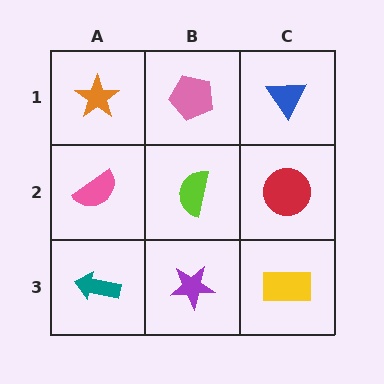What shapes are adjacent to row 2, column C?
A blue triangle (row 1, column C), a yellow rectangle (row 3, column C), a lime semicircle (row 2, column B).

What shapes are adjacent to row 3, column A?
A pink semicircle (row 2, column A), a purple star (row 3, column B).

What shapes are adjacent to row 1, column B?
A lime semicircle (row 2, column B), an orange star (row 1, column A), a blue triangle (row 1, column C).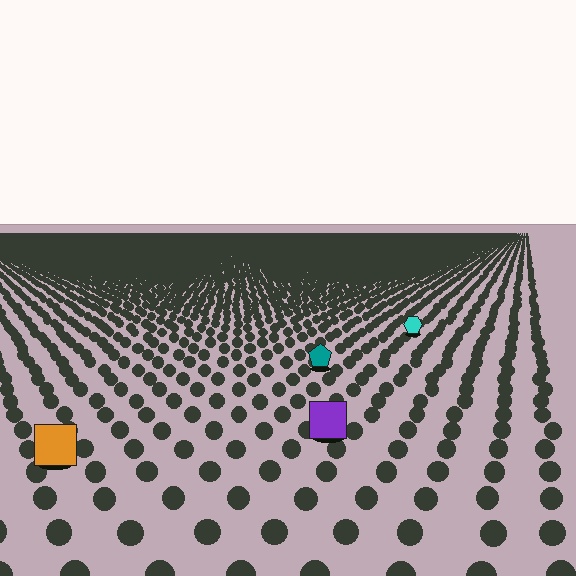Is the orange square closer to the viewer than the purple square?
Yes. The orange square is closer — you can tell from the texture gradient: the ground texture is coarser near it.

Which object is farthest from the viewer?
The cyan hexagon is farthest from the viewer. It appears smaller and the ground texture around it is denser.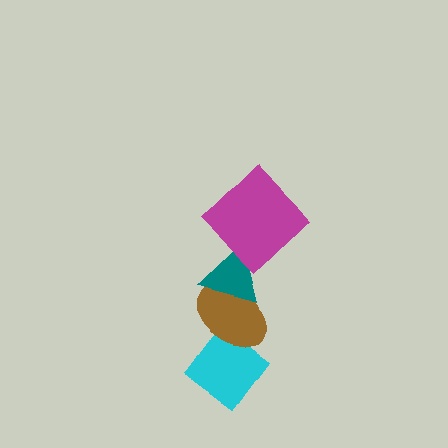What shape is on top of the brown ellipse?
The teal triangle is on top of the brown ellipse.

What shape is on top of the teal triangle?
The magenta diamond is on top of the teal triangle.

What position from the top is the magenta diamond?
The magenta diamond is 1st from the top.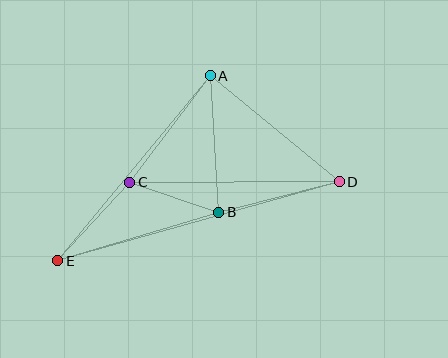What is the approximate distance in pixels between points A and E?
The distance between A and E is approximately 240 pixels.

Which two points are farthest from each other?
Points D and E are farthest from each other.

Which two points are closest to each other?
Points B and C are closest to each other.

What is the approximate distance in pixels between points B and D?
The distance between B and D is approximately 125 pixels.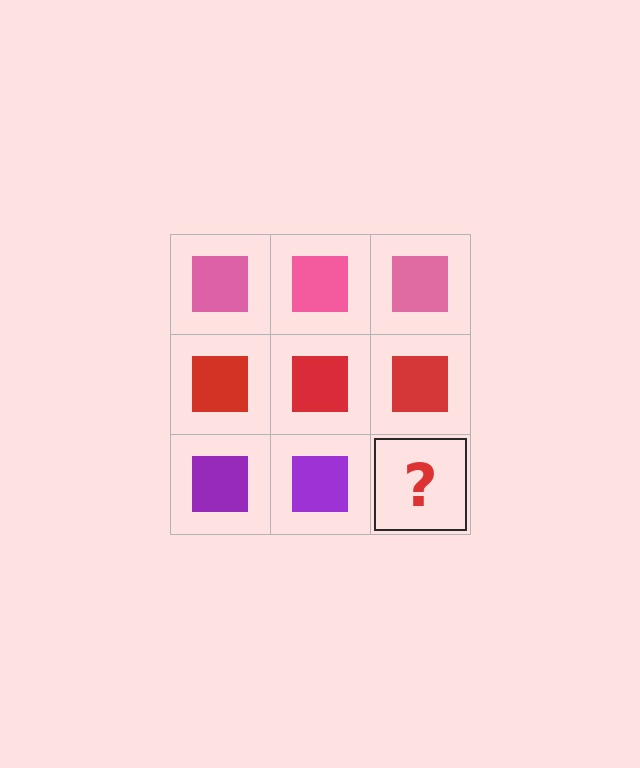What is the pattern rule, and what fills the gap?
The rule is that each row has a consistent color. The gap should be filled with a purple square.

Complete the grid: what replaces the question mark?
The question mark should be replaced with a purple square.